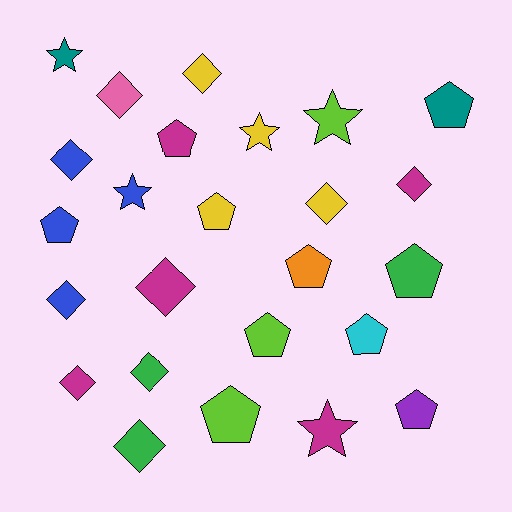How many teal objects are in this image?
There are 2 teal objects.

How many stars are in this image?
There are 5 stars.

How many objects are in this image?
There are 25 objects.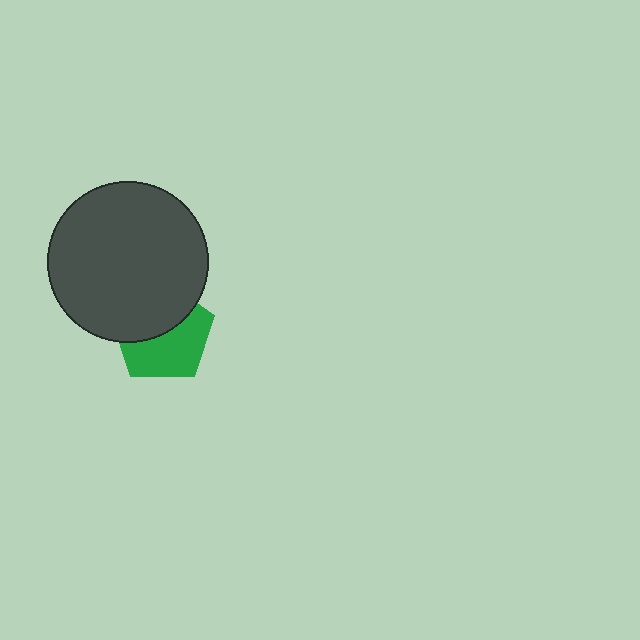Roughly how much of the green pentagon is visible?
About half of it is visible (roughly 54%).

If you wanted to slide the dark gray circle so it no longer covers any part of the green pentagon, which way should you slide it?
Slide it up — that is the most direct way to separate the two shapes.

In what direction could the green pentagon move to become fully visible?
The green pentagon could move down. That would shift it out from behind the dark gray circle entirely.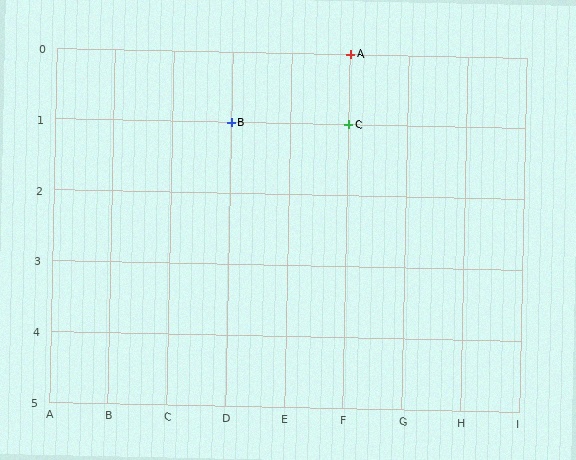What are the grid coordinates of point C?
Point C is at grid coordinates (F, 1).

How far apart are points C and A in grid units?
Points C and A are 1 row apart.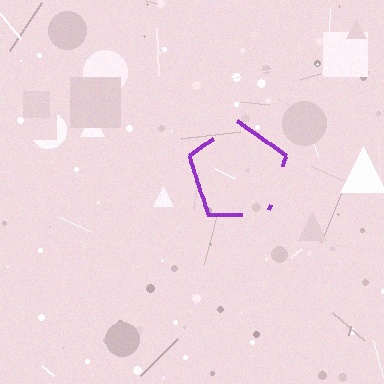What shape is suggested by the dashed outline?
The dashed outline suggests a pentagon.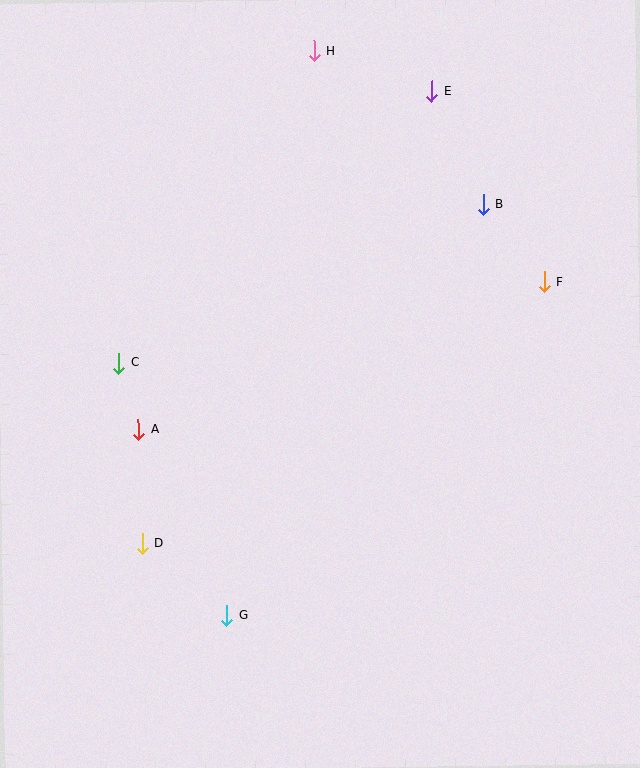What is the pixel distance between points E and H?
The distance between E and H is 125 pixels.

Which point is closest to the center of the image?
Point A at (138, 430) is closest to the center.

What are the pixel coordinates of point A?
Point A is at (138, 430).